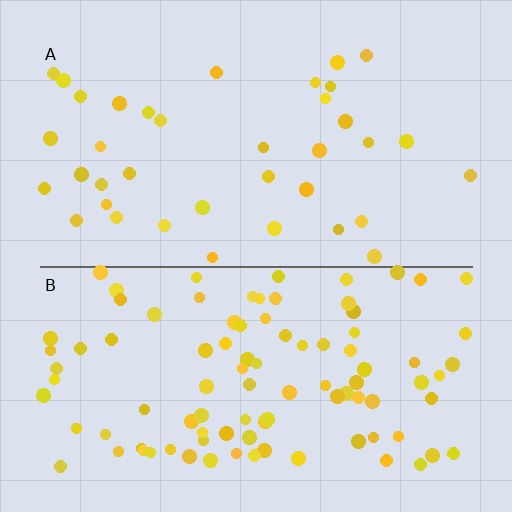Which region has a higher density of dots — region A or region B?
B (the bottom).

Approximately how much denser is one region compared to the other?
Approximately 2.6× — region B over region A.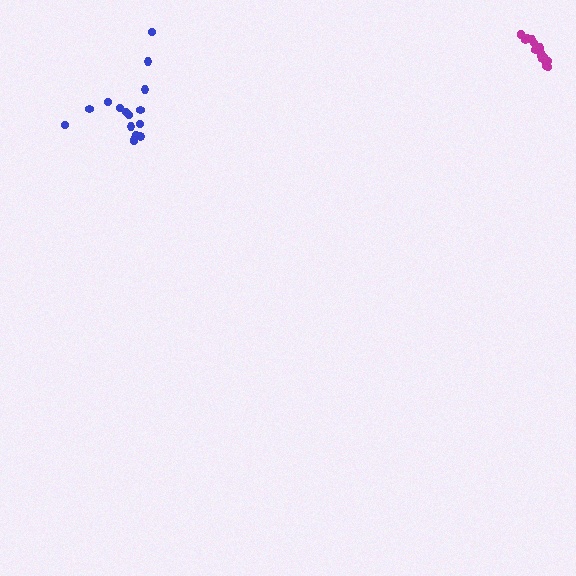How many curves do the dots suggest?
There are 2 distinct paths.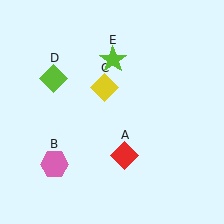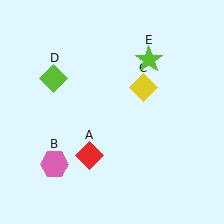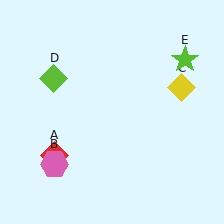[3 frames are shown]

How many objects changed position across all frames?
3 objects changed position: red diamond (object A), yellow diamond (object C), lime star (object E).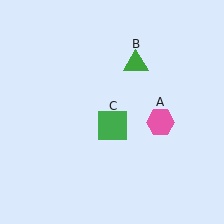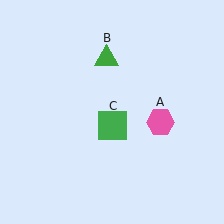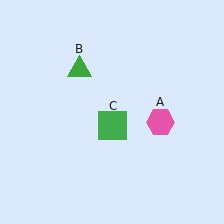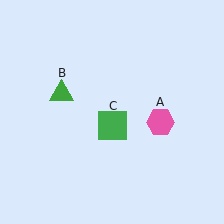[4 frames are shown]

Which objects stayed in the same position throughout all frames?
Pink hexagon (object A) and green square (object C) remained stationary.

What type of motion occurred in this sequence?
The green triangle (object B) rotated counterclockwise around the center of the scene.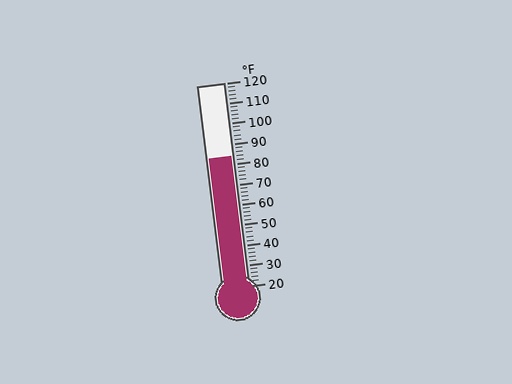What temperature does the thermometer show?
The thermometer shows approximately 84°F.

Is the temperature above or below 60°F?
The temperature is above 60°F.